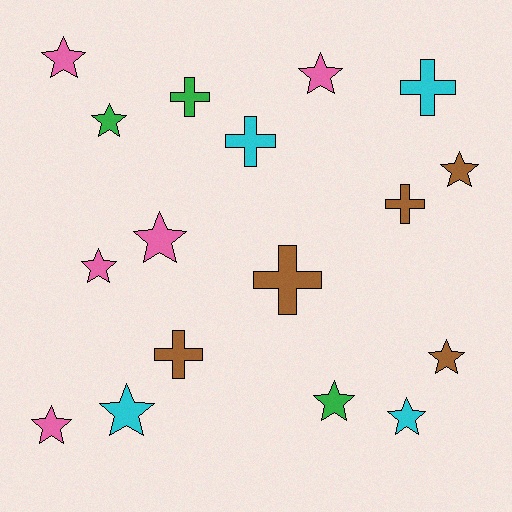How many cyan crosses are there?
There are 2 cyan crosses.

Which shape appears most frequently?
Star, with 11 objects.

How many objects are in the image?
There are 17 objects.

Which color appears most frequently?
Brown, with 5 objects.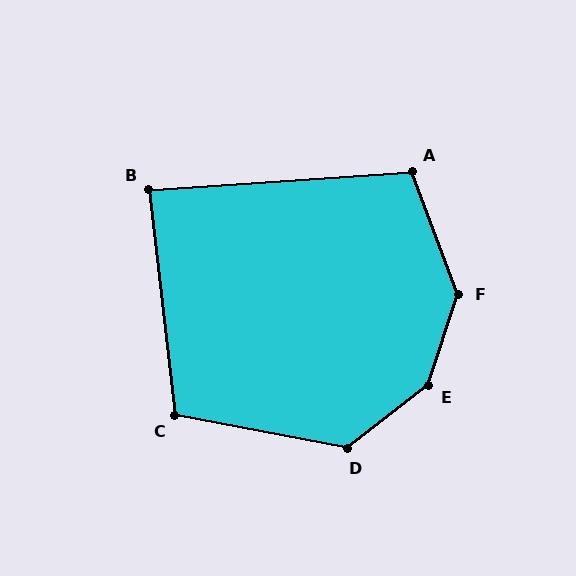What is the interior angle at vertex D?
Approximately 131 degrees (obtuse).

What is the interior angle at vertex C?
Approximately 107 degrees (obtuse).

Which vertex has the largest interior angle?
E, at approximately 146 degrees.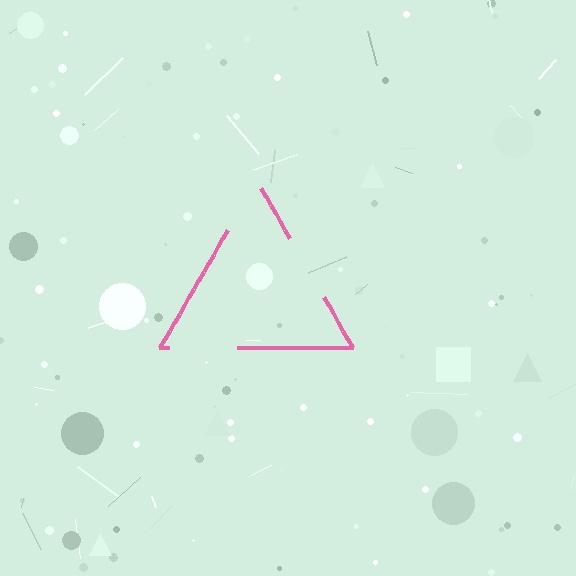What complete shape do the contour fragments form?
The contour fragments form a triangle.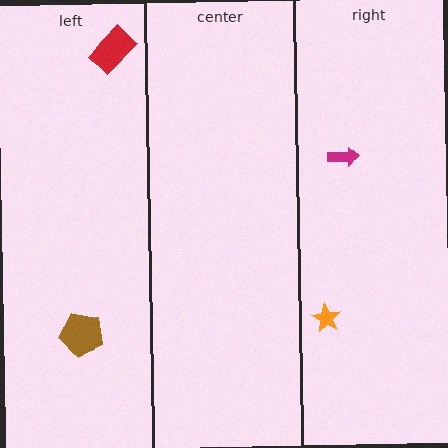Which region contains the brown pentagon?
The left region.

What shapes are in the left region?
The red rectangle, the brown pentagon.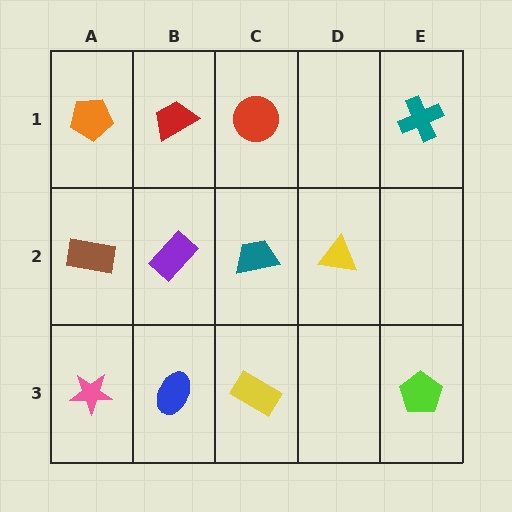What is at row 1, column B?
A red trapezoid.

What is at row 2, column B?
A purple rectangle.